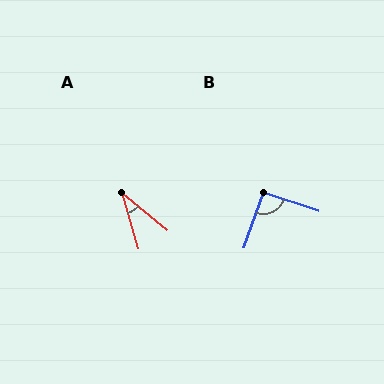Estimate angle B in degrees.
Approximately 92 degrees.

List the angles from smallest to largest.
A (34°), B (92°).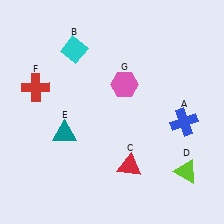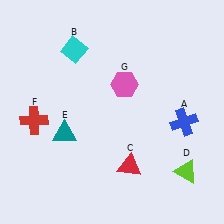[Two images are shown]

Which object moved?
The red cross (F) moved down.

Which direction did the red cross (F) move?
The red cross (F) moved down.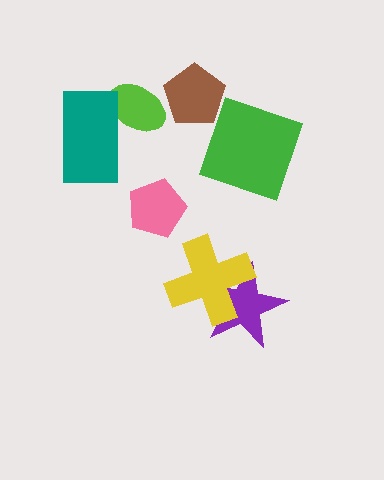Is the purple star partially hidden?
Yes, it is partially covered by another shape.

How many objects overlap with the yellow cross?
1 object overlaps with the yellow cross.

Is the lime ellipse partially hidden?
Yes, it is partially covered by another shape.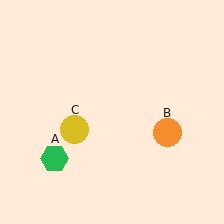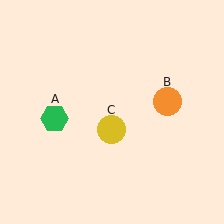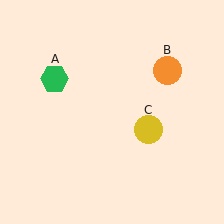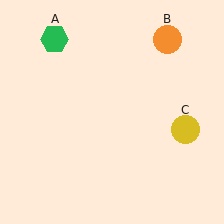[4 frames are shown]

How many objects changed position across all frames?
3 objects changed position: green hexagon (object A), orange circle (object B), yellow circle (object C).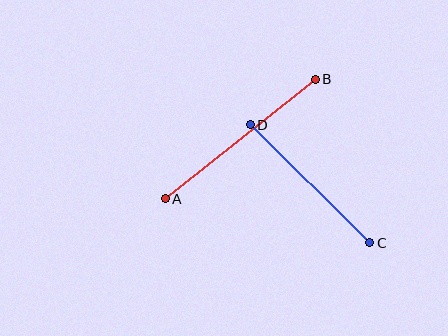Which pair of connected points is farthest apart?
Points A and B are farthest apart.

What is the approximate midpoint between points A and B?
The midpoint is at approximately (240, 139) pixels.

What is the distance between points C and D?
The distance is approximately 168 pixels.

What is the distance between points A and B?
The distance is approximately 192 pixels.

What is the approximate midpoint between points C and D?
The midpoint is at approximately (310, 184) pixels.